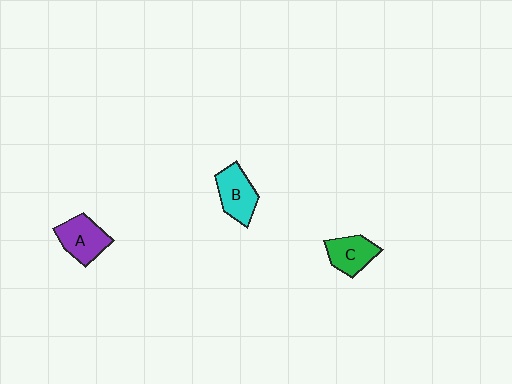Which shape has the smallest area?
Shape C (green).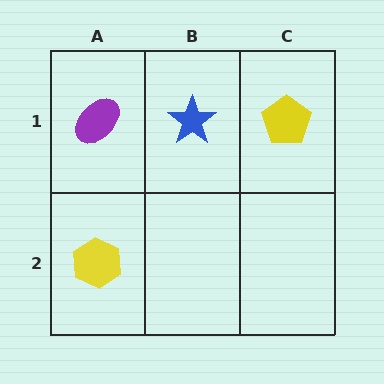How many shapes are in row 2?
1 shape.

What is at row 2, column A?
A yellow hexagon.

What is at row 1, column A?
A purple ellipse.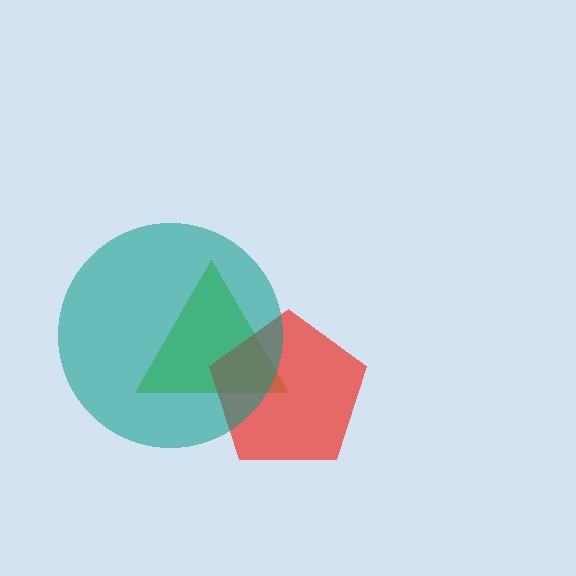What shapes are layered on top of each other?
The layered shapes are: a lime triangle, a red pentagon, a teal circle.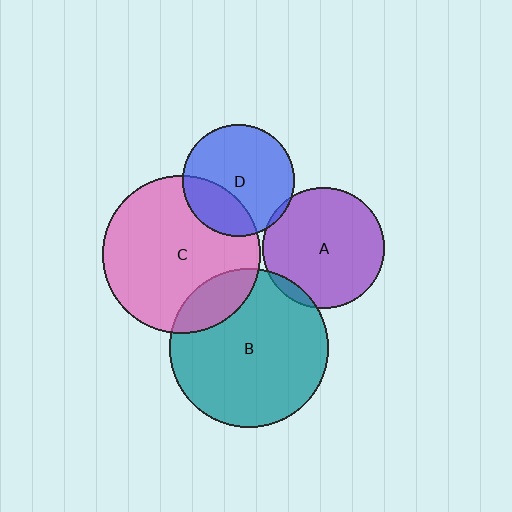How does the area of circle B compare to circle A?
Approximately 1.7 times.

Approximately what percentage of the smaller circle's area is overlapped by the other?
Approximately 15%.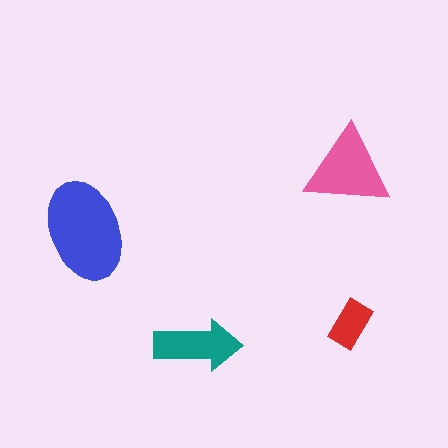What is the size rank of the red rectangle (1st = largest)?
4th.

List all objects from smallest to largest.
The red rectangle, the teal arrow, the pink triangle, the blue ellipse.